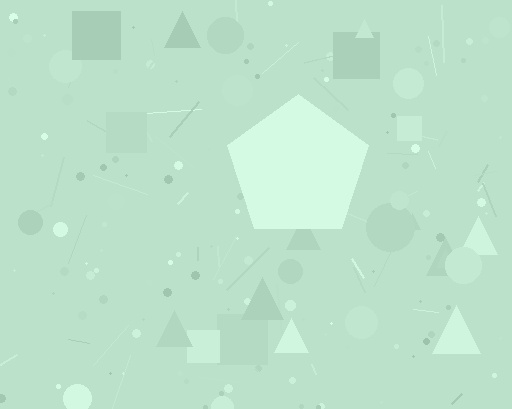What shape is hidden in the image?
A pentagon is hidden in the image.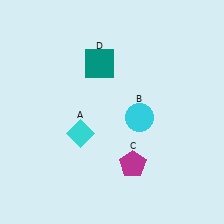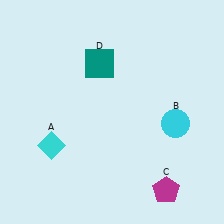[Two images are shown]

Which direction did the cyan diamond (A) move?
The cyan diamond (A) moved left.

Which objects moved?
The objects that moved are: the cyan diamond (A), the cyan circle (B), the magenta pentagon (C).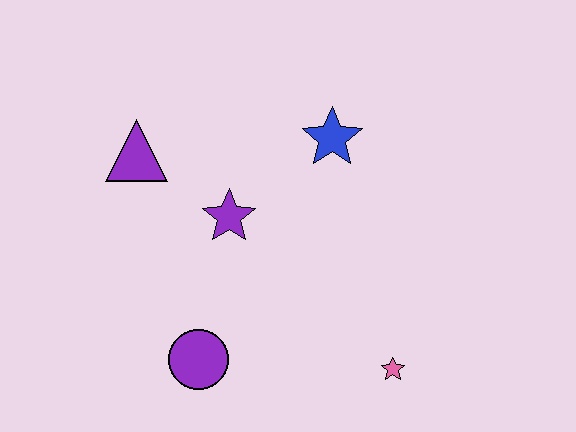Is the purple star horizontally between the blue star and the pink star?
No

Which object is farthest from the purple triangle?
The pink star is farthest from the purple triangle.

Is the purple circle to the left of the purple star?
Yes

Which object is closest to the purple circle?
The purple star is closest to the purple circle.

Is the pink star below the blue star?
Yes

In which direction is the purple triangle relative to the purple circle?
The purple triangle is above the purple circle.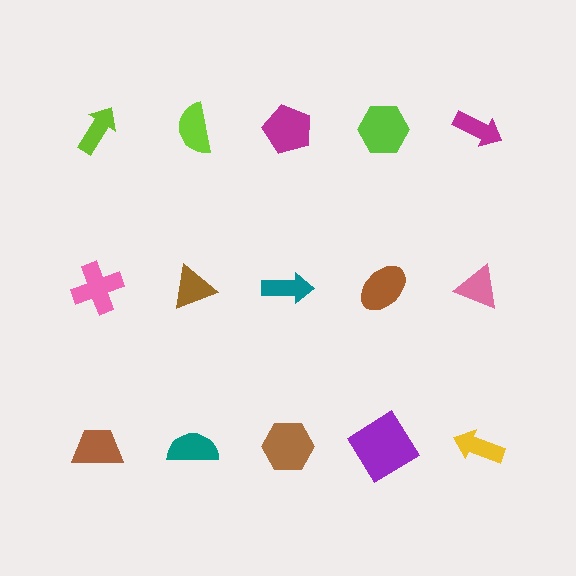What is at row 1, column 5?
A magenta arrow.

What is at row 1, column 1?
A lime arrow.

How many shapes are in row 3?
5 shapes.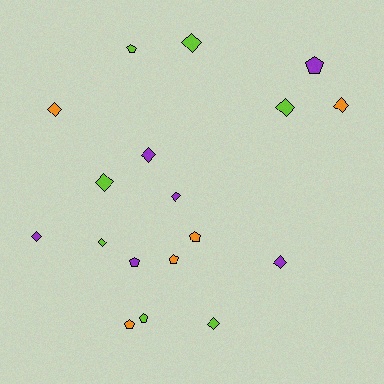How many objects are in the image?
There are 18 objects.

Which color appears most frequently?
Lime, with 7 objects.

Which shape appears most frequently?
Diamond, with 11 objects.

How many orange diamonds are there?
There are 2 orange diamonds.